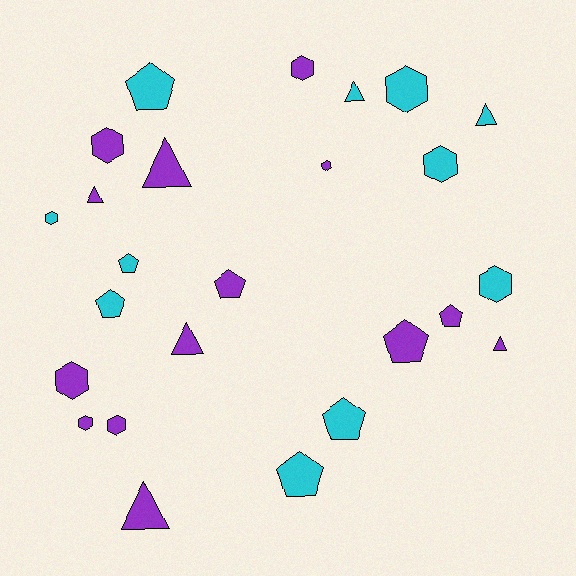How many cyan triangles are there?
There are 2 cyan triangles.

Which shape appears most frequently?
Hexagon, with 10 objects.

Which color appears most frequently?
Purple, with 14 objects.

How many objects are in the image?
There are 25 objects.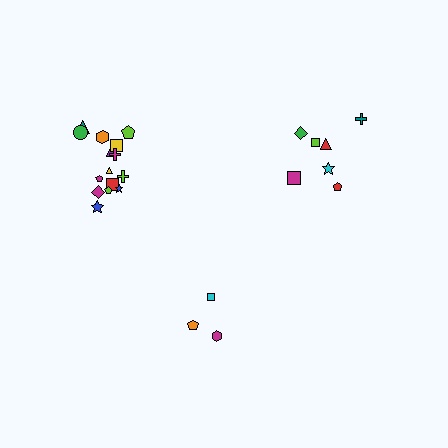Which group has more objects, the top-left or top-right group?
The top-left group.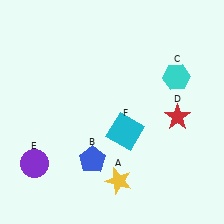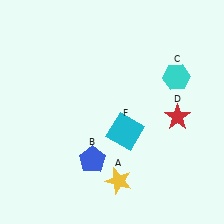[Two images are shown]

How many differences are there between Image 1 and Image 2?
There is 1 difference between the two images.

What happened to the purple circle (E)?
The purple circle (E) was removed in Image 2. It was in the bottom-left area of Image 1.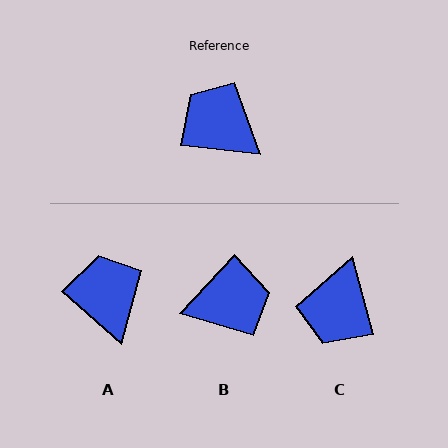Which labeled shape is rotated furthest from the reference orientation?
B, about 126 degrees away.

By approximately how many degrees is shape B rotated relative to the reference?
Approximately 126 degrees clockwise.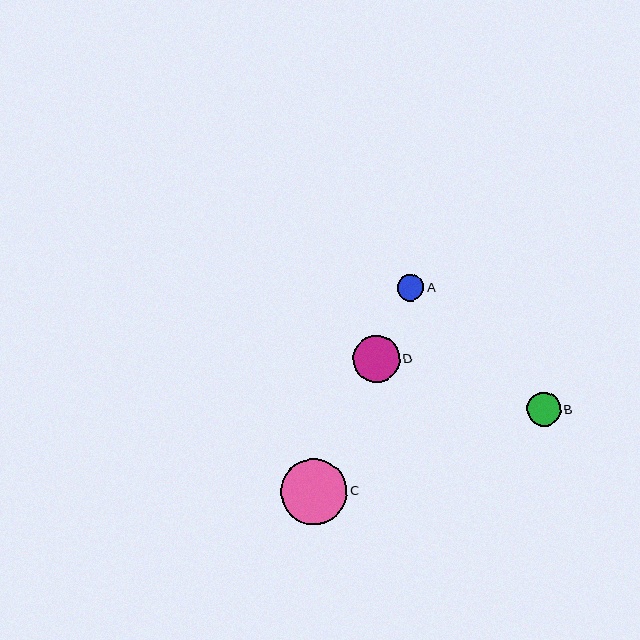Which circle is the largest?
Circle C is the largest with a size of approximately 66 pixels.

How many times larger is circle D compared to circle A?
Circle D is approximately 1.8 times the size of circle A.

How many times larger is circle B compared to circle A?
Circle B is approximately 1.3 times the size of circle A.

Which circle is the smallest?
Circle A is the smallest with a size of approximately 27 pixels.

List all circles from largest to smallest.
From largest to smallest: C, D, B, A.